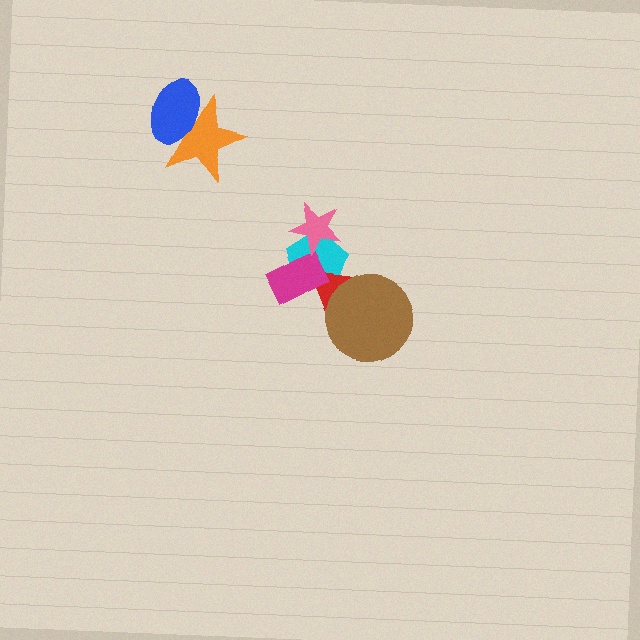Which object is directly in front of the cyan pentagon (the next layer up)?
The red triangle is directly in front of the cyan pentagon.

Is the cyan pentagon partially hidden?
Yes, it is partially covered by another shape.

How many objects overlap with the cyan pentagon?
3 objects overlap with the cyan pentagon.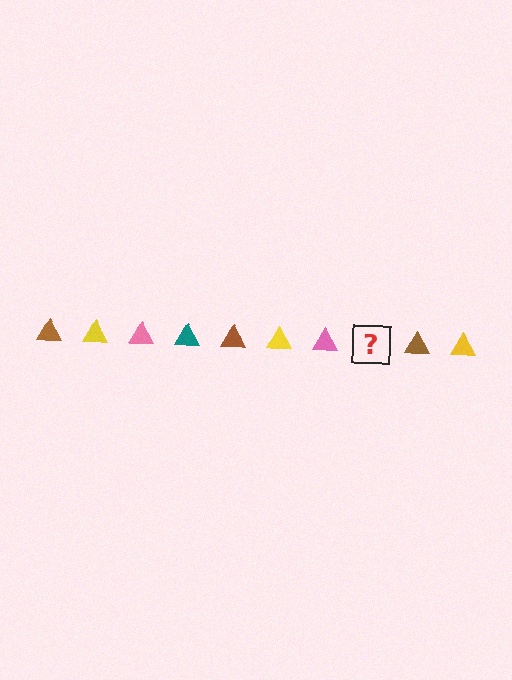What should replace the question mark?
The question mark should be replaced with a teal triangle.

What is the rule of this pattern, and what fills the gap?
The rule is that the pattern cycles through brown, yellow, pink, teal triangles. The gap should be filled with a teal triangle.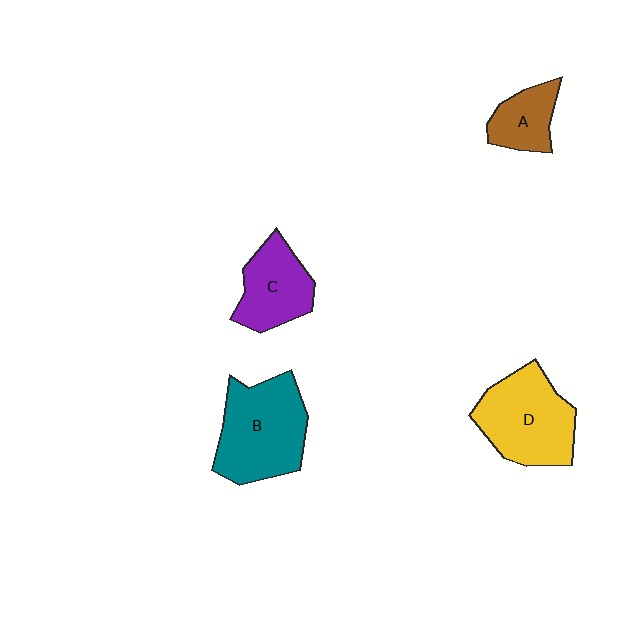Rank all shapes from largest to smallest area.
From largest to smallest: B (teal), D (yellow), C (purple), A (brown).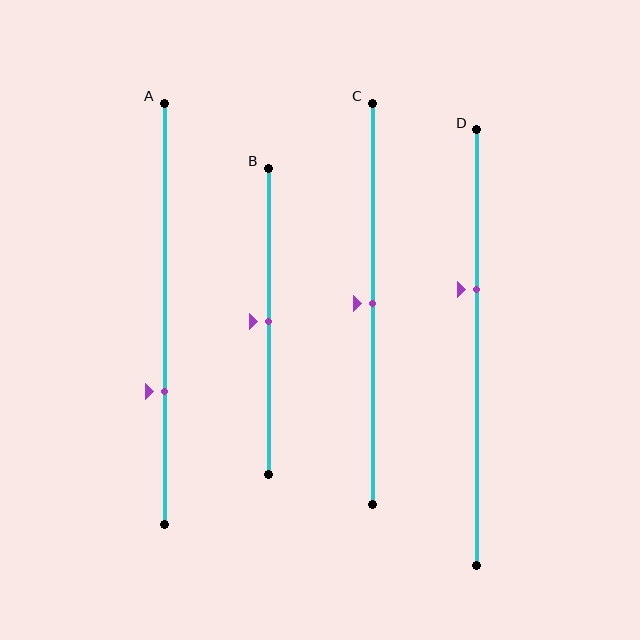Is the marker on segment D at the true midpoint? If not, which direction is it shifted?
No, the marker on segment D is shifted upward by about 13% of the segment length.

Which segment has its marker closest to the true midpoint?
Segment B has its marker closest to the true midpoint.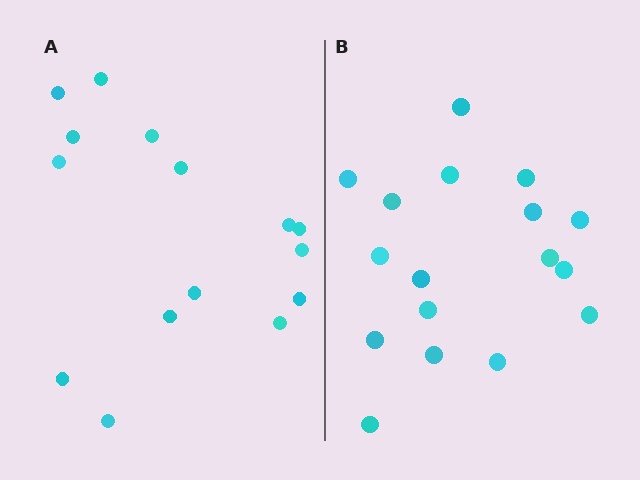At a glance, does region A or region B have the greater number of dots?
Region B (the right region) has more dots.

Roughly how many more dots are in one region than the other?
Region B has just a few more — roughly 2 or 3 more dots than region A.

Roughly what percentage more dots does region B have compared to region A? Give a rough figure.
About 15% more.